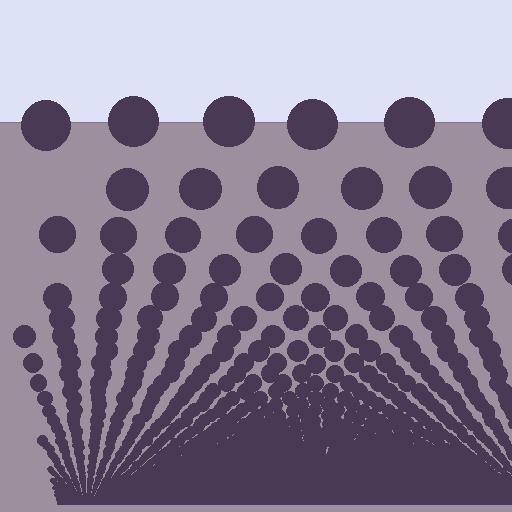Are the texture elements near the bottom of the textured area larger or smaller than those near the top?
Smaller. The gradient is inverted — elements near the bottom are smaller and denser.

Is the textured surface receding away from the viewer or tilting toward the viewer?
The surface appears to tilt toward the viewer. Texture elements get larger and sparser toward the top.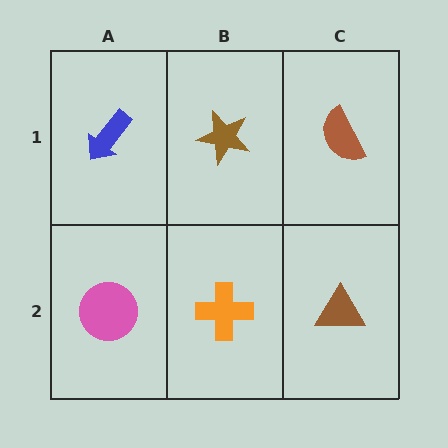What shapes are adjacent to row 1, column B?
An orange cross (row 2, column B), a blue arrow (row 1, column A), a brown semicircle (row 1, column C).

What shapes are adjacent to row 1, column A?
A pink circle (row 2, column A), a brown star (row 1, column B).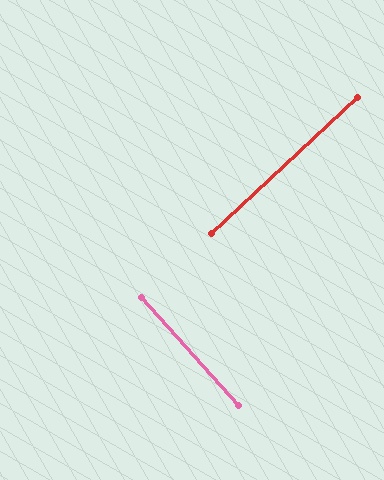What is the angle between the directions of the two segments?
Approximately 89 degrees.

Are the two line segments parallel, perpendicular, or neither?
Perpendicular — they meet at approximately 89°.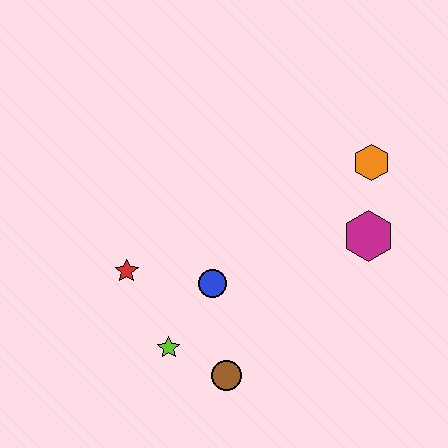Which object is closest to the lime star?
The brown circle is closest to the lime star.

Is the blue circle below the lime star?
No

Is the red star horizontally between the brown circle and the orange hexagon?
No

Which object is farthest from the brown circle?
The orange hexagon is farthest from the brown circle.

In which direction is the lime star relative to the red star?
The lime star is below the red star.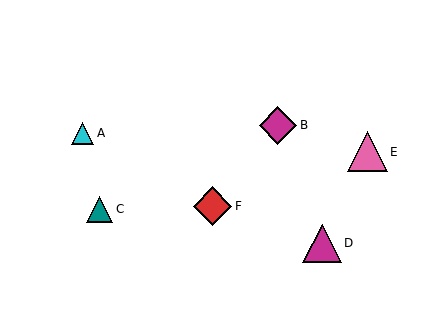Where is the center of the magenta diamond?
The center of the magenta diamond is at (278, 125).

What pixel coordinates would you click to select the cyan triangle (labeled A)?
Click at (83, 133) to select the cyan triangle A.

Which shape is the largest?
The pink triangle (labeled E) is the largest.